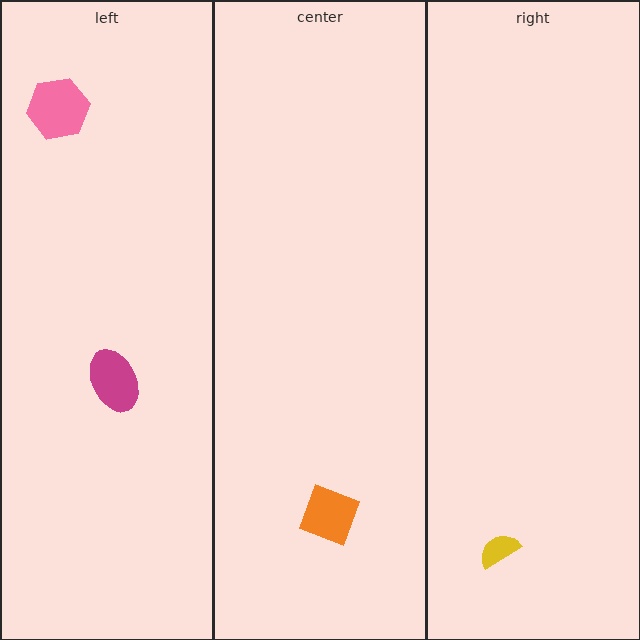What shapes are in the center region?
The orange diamond.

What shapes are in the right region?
The yellow semicircle.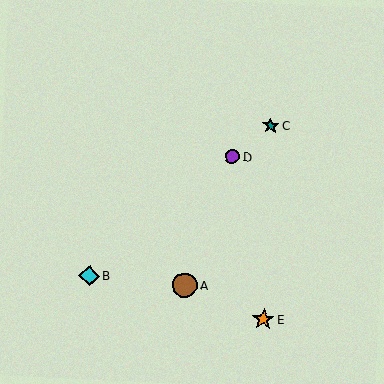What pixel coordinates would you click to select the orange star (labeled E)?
Click at (263, 319) to select the orange star E.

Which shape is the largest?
The brown circle (labeled A) is the largest.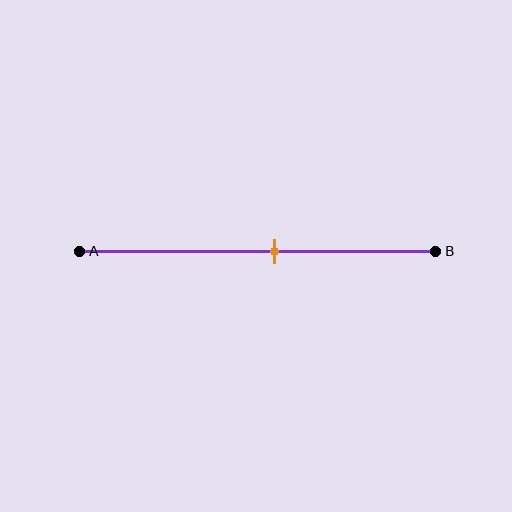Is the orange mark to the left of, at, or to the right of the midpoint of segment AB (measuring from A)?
The orange mark is to the right of the midpoint of segment AB.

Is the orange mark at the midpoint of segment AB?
No, the mark is at about 55% from A, not at the 50% midpoint.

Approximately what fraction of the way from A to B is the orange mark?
The orange mark is approximately 55% of the way from A to B.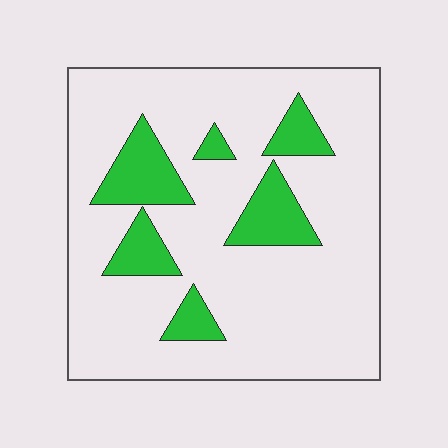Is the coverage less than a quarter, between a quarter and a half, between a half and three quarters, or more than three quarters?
Less than a quarter.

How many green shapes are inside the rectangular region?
6.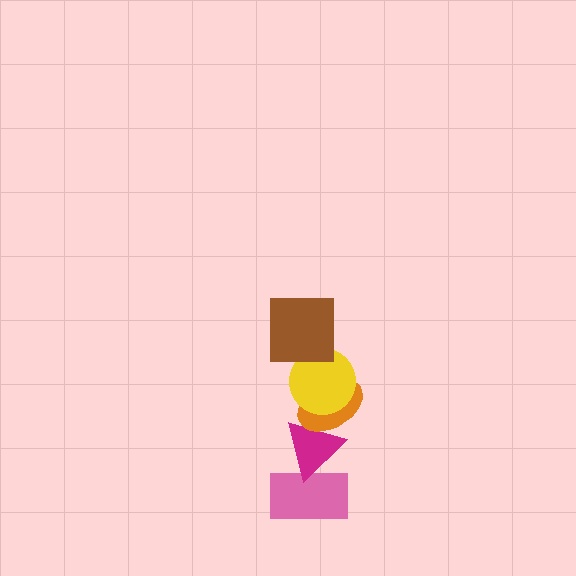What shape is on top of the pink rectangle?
The magenta triangle is on top of the pink rectangle.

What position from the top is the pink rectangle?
The pink rectangle is 5th from the top.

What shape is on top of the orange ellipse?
The yellow circle is on top of the orange ellipse.